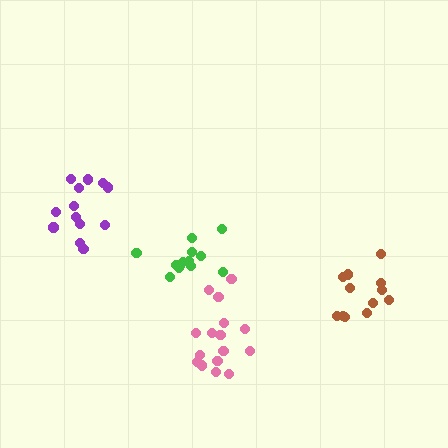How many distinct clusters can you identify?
There are 4 distinct clusters.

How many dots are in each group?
Group 1: 13 dots, Group 2: 12 dots, Group 3: 16 dots, Group 4: 13 dots (54 total).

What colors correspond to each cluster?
The clusters are colored: green, brown, pink, purple.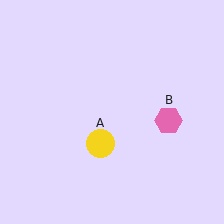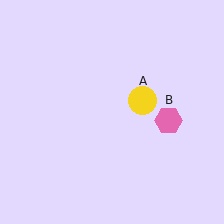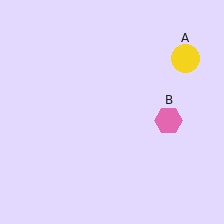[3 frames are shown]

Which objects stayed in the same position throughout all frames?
Pink hexagon (object B) remained stationary.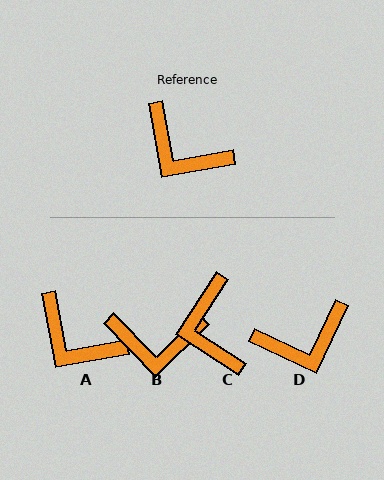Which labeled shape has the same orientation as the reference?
A.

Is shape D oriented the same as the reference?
No, it is off by about 55 degrees.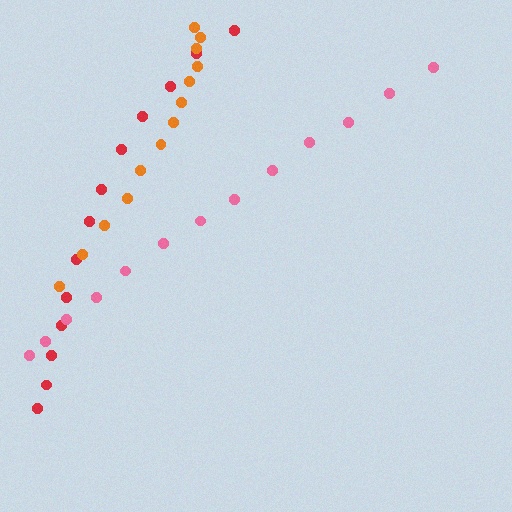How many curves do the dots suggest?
There are 3 distinct paths.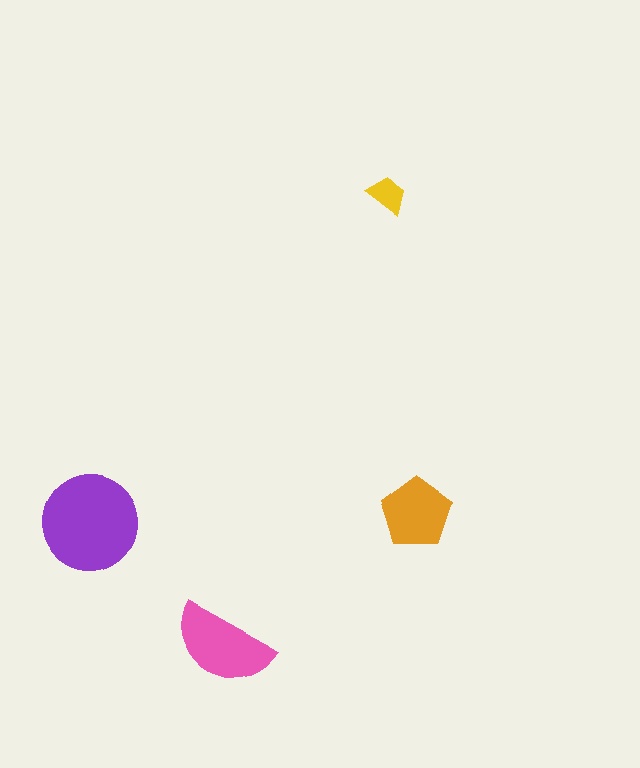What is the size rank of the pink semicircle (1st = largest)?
2nd.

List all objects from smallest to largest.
The yellow trapezoid, the orange pentagon, the pink semicircle, the purple circle.